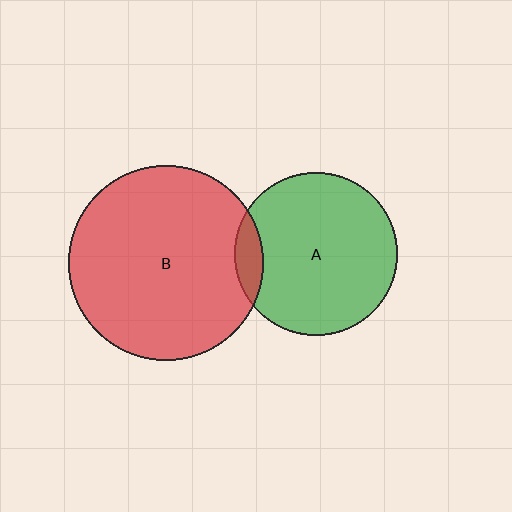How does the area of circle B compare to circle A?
Approximately 1.4 times.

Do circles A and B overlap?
Yes.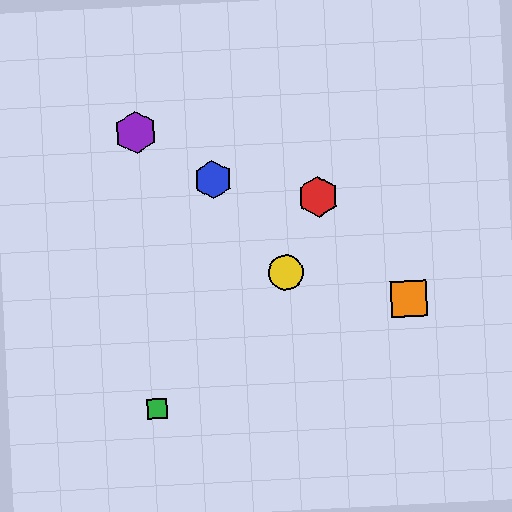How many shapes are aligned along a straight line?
3 shapes (the blue hexagon, the purple hexagon, the orange square) are aligned along a straight line.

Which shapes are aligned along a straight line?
The blue hexagon, the purple hexagon, the orange square are aligned along a straight line.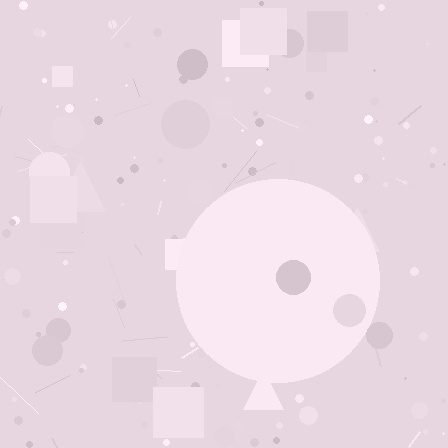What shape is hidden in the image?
A circle is hidden in the image.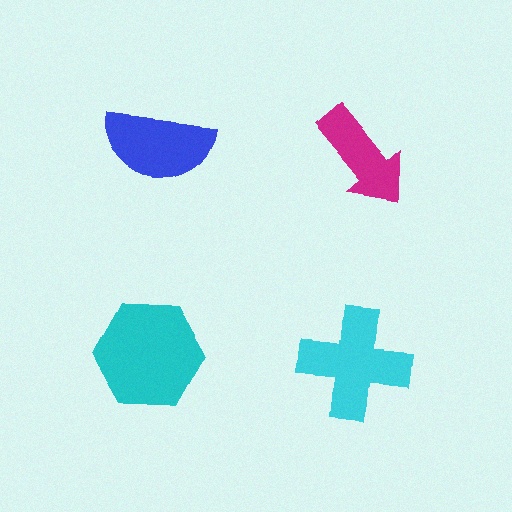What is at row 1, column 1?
A blue semicircle.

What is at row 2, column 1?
A cyan hexagon.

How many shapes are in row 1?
2 shapes.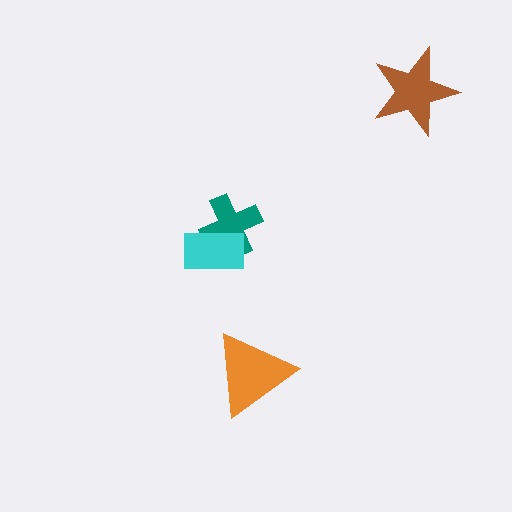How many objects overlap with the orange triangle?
0 objects overlap with the orange triangle.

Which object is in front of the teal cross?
The cyan rectangle is in front of the teal cross.